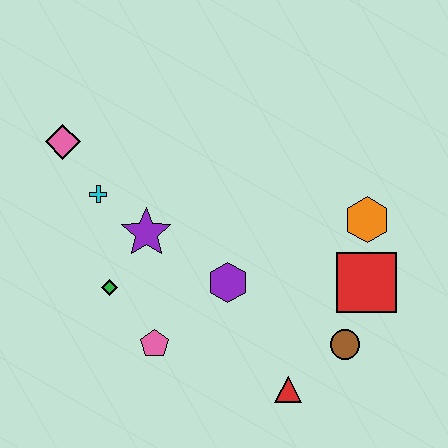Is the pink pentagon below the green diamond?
Yes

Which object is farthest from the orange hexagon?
The pink diamond is farthest from the orange hexagon.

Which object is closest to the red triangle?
The brown circle is closest to the red triangle.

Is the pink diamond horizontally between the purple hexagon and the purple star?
No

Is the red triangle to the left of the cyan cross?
No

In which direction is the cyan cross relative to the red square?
The cyan cross is to the left of the red square.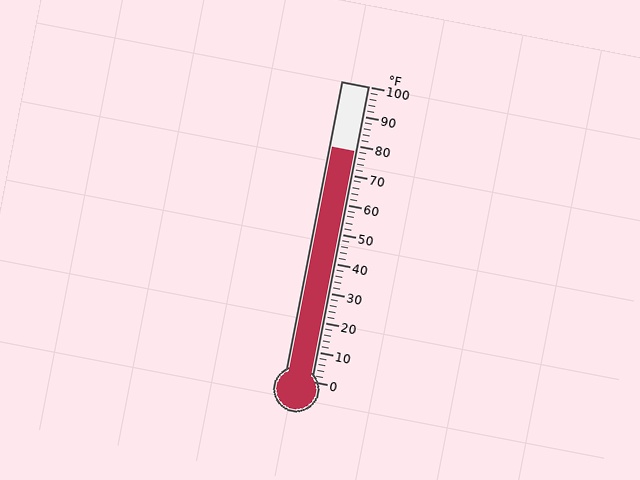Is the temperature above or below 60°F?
The temperature is above 60°F.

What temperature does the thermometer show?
The thermometer shows approximately 78°F.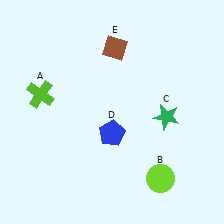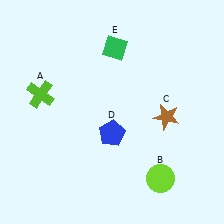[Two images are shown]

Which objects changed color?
C changed from green to brown. E changed from brown to green.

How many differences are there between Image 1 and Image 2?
There are 2 differences between the two images.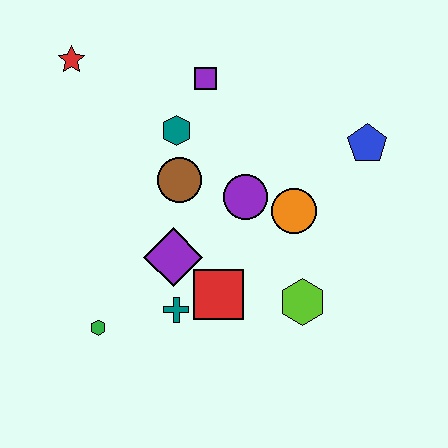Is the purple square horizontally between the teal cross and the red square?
Yes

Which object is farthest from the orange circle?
The red star is farthest from the orange circle.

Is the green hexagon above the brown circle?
No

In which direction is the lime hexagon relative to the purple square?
The lime hexagon is below the purple square.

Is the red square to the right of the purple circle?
No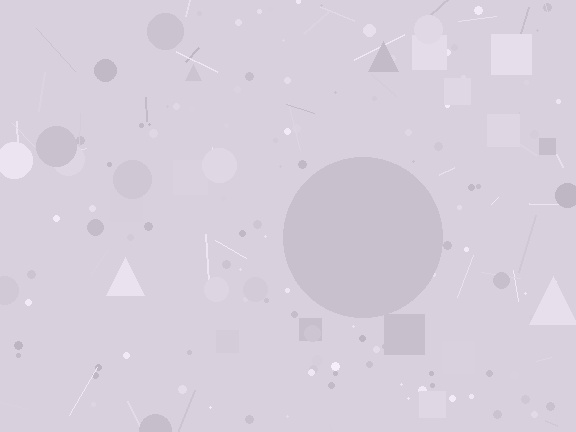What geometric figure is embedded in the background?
A circle is embedded in the background.